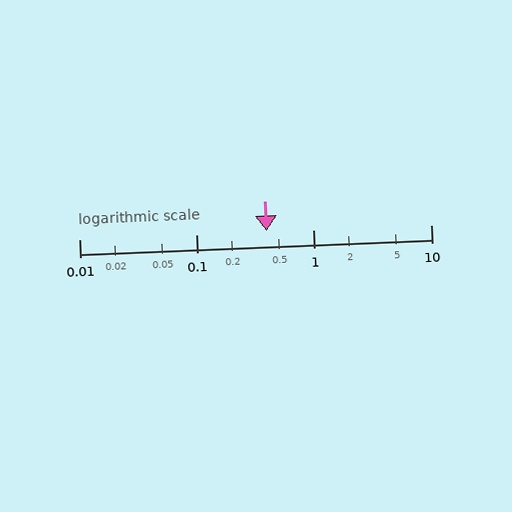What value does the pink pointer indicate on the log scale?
The pointer indicates approximately 0.4.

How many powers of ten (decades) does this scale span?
The scale spans 3 decades, from 0.01 to 10.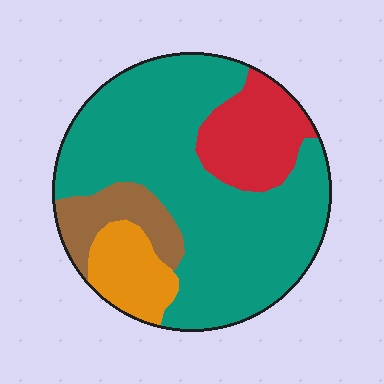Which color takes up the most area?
Teal, at roughly 65%.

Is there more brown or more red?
Red.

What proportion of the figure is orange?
Orange takes up less than a quarter of the figure.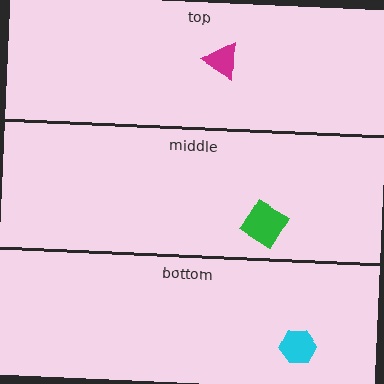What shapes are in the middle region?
The green diamond.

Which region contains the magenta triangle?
The top region.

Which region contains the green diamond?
The middle region.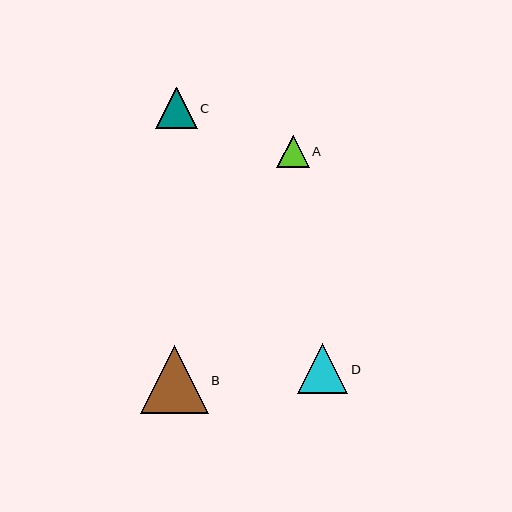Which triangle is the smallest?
Triangle A is the smallest with a size of approximately 32 pixels.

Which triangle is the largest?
Triangle B is the largest with a size of approximately 68 pixels.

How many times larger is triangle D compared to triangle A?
Triangle D is approximately 1.5 times the size of triangle A.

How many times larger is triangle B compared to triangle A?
Triangle B is approximately 2.1 times the size of triangle A.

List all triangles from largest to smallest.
From largest to smallest: B, D, C, A.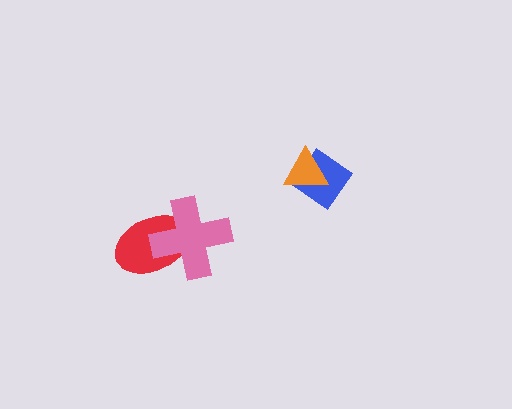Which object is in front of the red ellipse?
The pink cross is in front of the red ellipse.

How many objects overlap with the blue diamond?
1 object overlaps with the blue diamond.